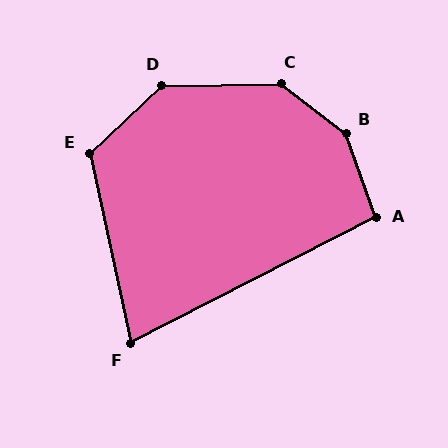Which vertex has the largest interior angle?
B, at approximately 147 degrees.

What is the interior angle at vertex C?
Approximately 141 degrees (obtuse).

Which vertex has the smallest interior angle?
F, at approximately 75 degrees.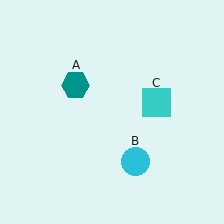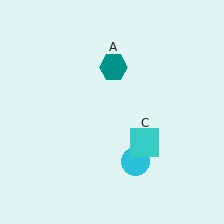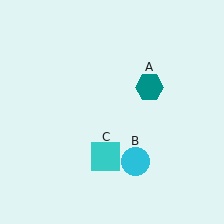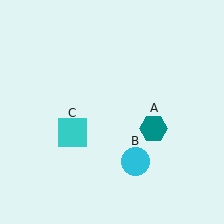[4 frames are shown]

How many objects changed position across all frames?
2 objects changed position: teal hexagon (object A), cyan square (object C).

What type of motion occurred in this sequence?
The teal hexagon (object A), cyan square (object C) rotated clockwise around the center of the scene.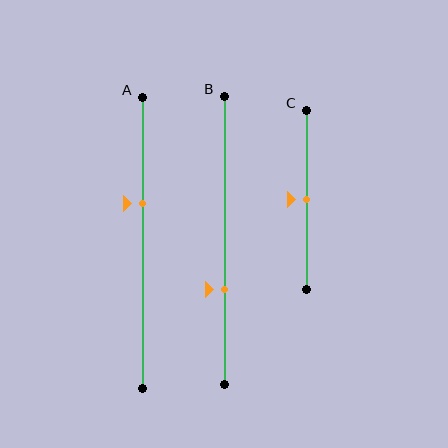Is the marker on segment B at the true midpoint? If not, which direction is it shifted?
No, the marker on segment B is shifted downward by about 17% of the segment length.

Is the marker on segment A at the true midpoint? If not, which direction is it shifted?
No, the marker on segment A is shifted upward by about 14% of the segment length.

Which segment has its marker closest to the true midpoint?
Segment C has its marker closest to the true midpoint.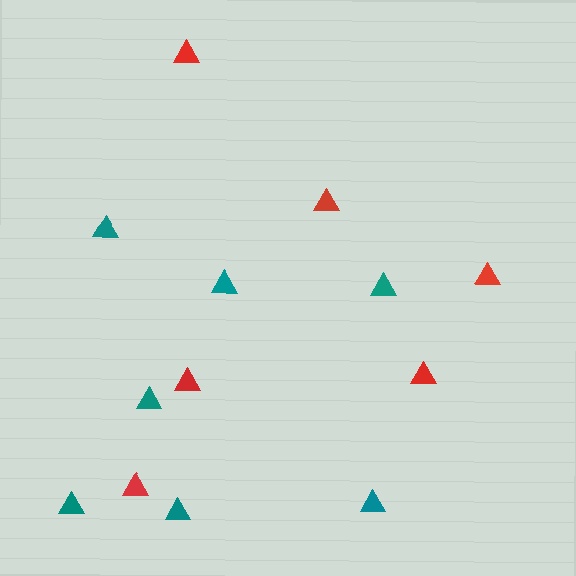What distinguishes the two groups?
There are 2 groups: one group of red triangles (6) and one group of teal triangles (7).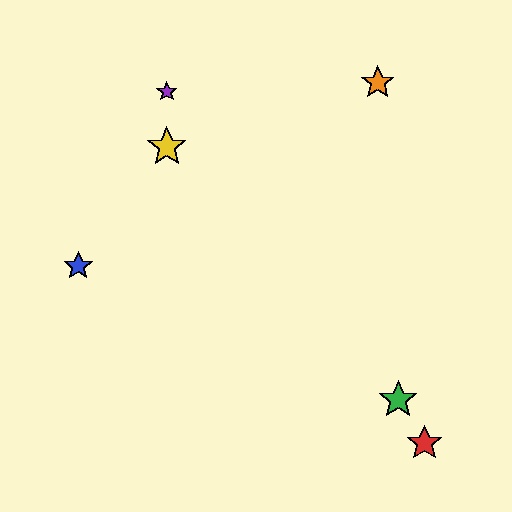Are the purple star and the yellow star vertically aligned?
Yes, both are at x≈167.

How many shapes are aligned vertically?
2 shapes (the yellow star, the purple star) are aligned vertically.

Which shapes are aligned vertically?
The yellow star, the purple star are aligned vertically.